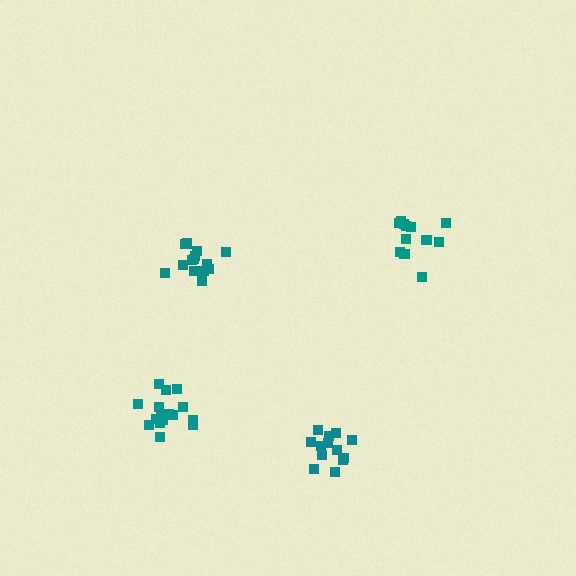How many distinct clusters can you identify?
There are 4 distinct clusters.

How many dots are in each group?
Group 1: 16 dots, Group 2: 14 dots, Group 3: 13 dots, Group 4: 12 dots (55 total).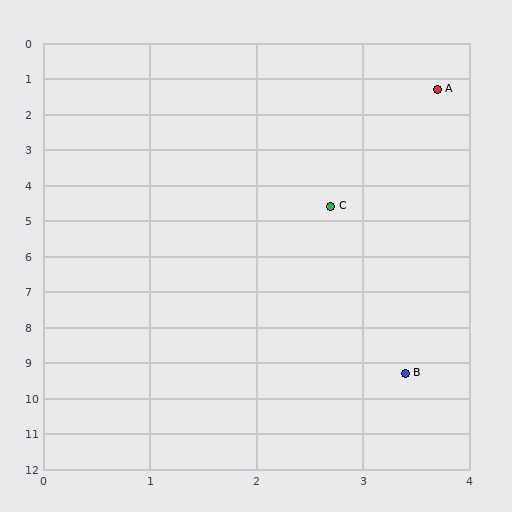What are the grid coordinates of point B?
Point B is at approximately (3.4, 9.3).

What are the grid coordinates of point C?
Point C is at approximately (2.7, 4.6).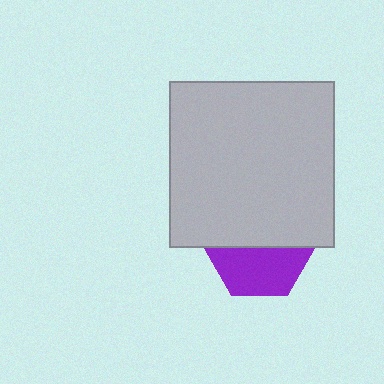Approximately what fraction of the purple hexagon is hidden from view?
Roughly 49% of the purple hexagon is hidden behind the light gray square.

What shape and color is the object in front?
The object in front is a light gray square.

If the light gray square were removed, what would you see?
You would see the complete purple hexagon.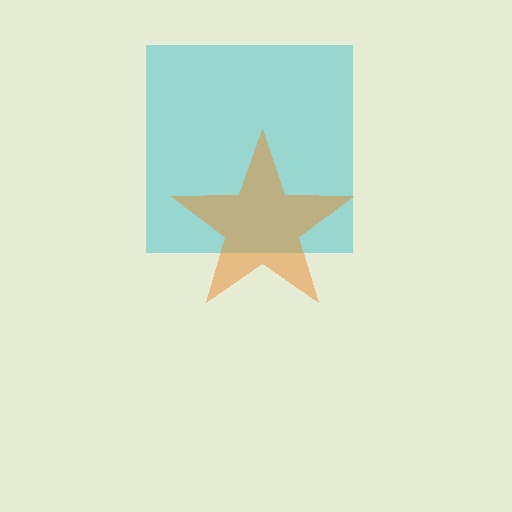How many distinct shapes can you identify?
There are 2 distinct shapes: a cyan square, an orange star.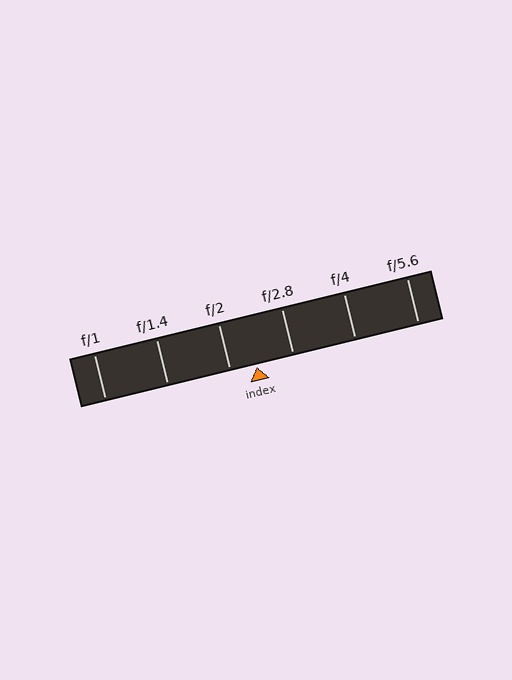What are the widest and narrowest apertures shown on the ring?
The widest aperture shown is f/1 and the narrowest is f/5.6.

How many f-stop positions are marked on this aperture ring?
There are 6 f-stop positions marked.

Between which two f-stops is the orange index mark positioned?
The index mark is between f/2 and f/2.8.